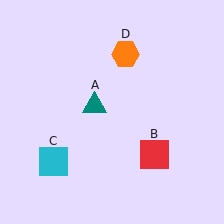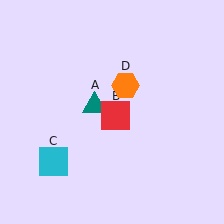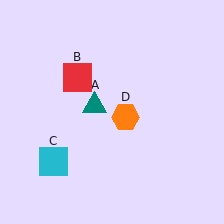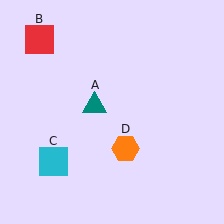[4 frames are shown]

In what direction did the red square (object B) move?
The red square (object B) moved up and to the left.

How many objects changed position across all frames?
2 objects changed position: red square (object B), orange hexagon (object D).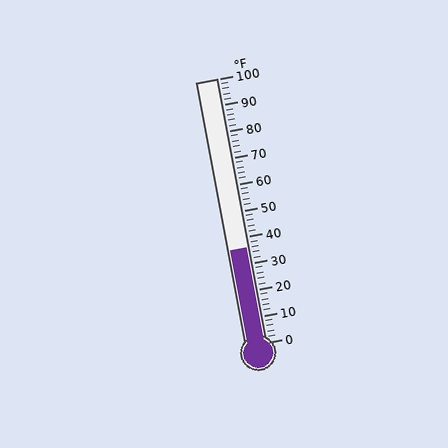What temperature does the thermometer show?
The thermometer shows approximately 36°F.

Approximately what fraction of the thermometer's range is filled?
The thermometer is filled to approximately 35% of its range.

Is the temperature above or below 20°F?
The temperature is above 20°F.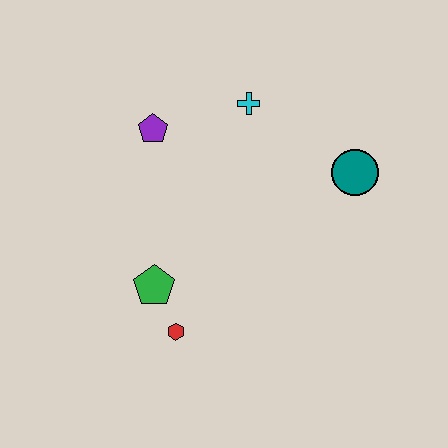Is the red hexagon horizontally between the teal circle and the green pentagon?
Yes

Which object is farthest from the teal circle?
The red hexagon is farthest from the teal circle.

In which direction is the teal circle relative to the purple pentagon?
The teal circle is to the right of the purple pentagon.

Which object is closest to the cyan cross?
The purple pentagon is closest to the cyan cross.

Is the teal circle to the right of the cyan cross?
Yes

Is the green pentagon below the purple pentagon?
Yes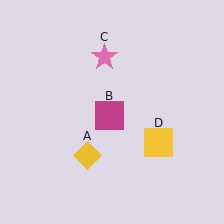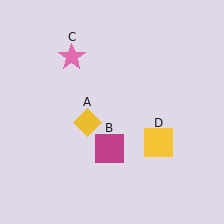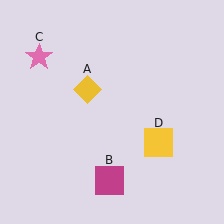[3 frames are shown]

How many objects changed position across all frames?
3 objects changed position: yellow diamond (object A), magenta square (object B), pink star (object C).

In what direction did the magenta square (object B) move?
The magenta square (object B) moved down.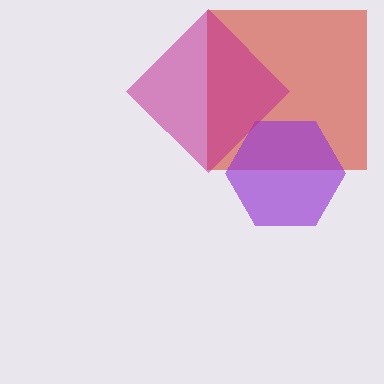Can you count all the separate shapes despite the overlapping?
Yes, there are 3 separate shapes.